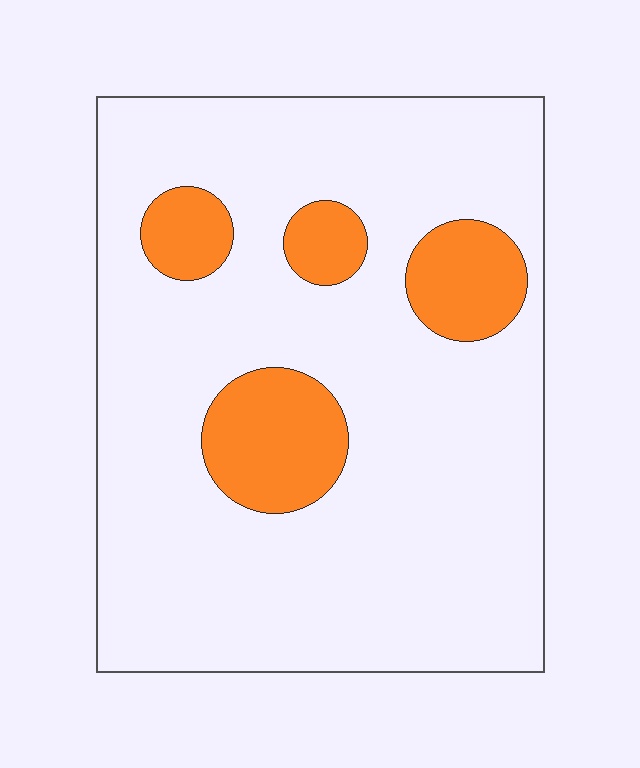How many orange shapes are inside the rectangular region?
4.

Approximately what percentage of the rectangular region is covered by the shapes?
Approximately 15%.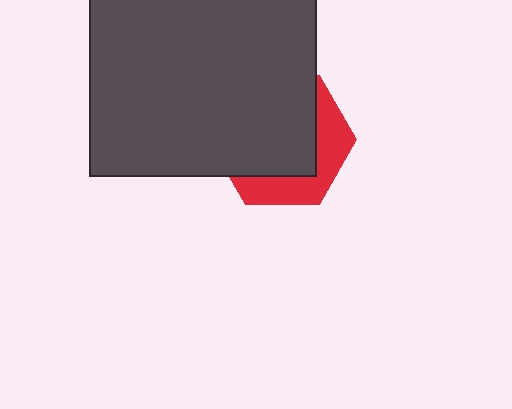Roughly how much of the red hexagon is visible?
A small part of it is visible (roughly 34%).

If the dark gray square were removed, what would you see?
You would see the complete red hexagon.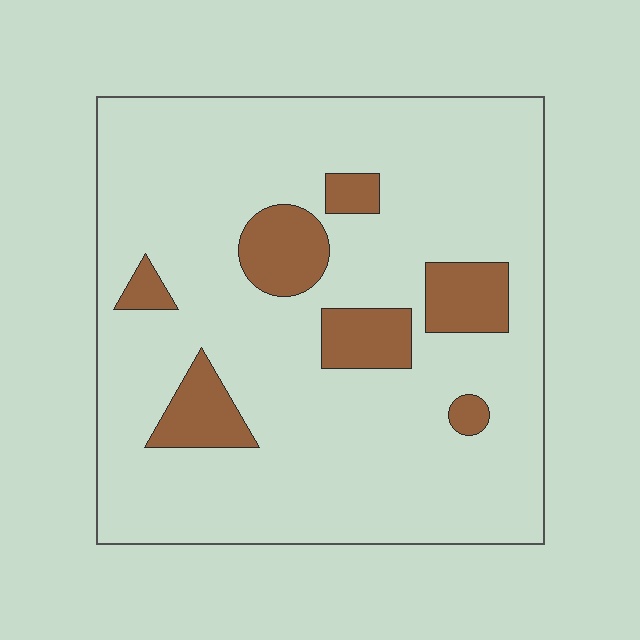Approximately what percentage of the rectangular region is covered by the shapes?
Approximately 15%.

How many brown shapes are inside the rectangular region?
7.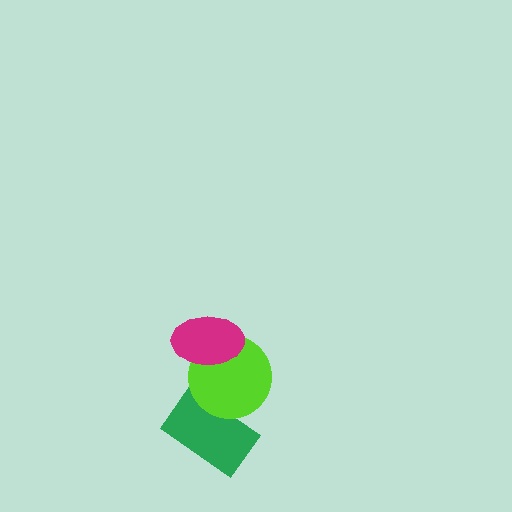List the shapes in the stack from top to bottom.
From top to bottom: the magenta ellipse, the lime circle, the green rectangle.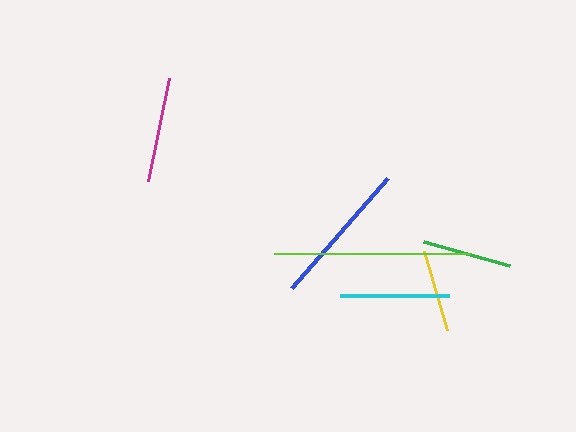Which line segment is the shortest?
The yellow line is the shortest at approximately 82 pixels.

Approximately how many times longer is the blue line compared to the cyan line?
The blue line is approximately 1.4 times the length of the cyan line.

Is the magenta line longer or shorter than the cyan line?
The cyan line is longer than the magenta line.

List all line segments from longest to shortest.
From longest to shortest: lime, blue, cyan, magenta, green, yellow.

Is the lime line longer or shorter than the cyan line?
The lime line is longer than the cyan line.